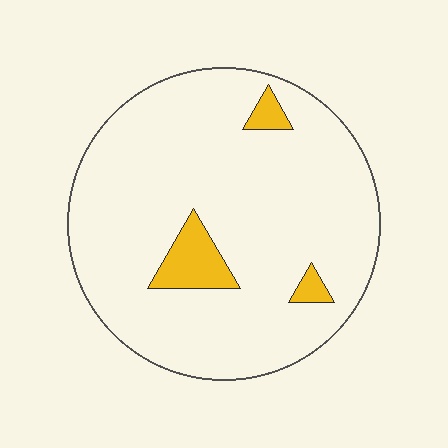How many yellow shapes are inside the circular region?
3.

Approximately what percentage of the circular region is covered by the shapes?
Approximately 10%.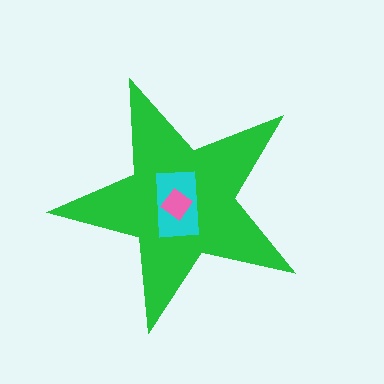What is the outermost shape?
The green star.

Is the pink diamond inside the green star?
Yes.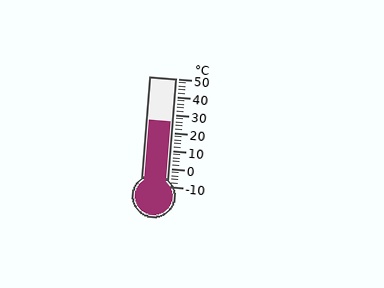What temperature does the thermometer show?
The thermometer shows approximately 26°C.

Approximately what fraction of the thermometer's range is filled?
The thermometer is filled to approximately 60% of its range.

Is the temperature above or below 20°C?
The temperature is above 20°C.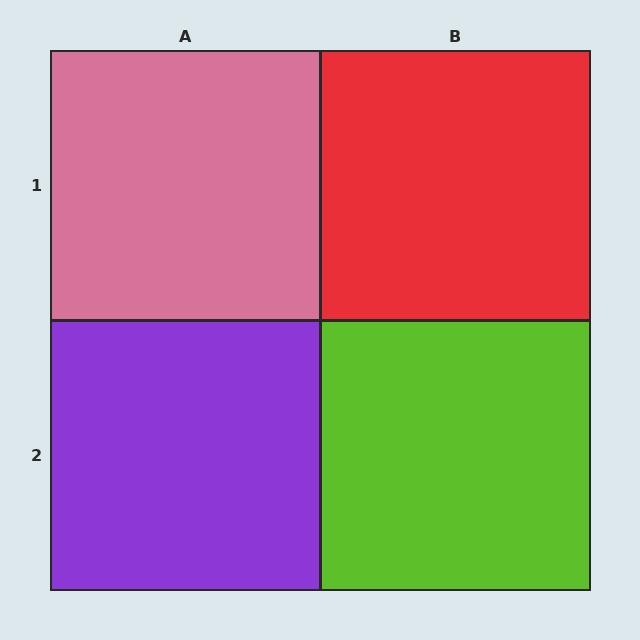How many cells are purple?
1 cell is purple.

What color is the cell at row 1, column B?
Red.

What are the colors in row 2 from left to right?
Purple, lime.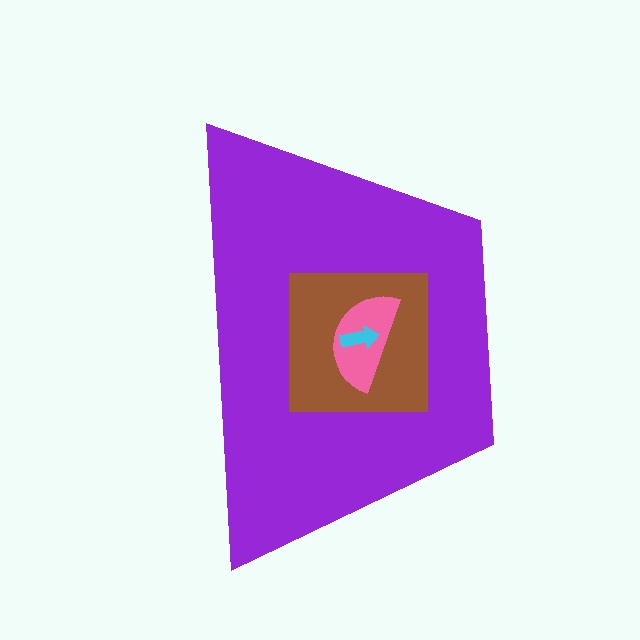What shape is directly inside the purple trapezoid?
The brown square.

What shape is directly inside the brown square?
The pink semicircle.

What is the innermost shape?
The cyan arrow.